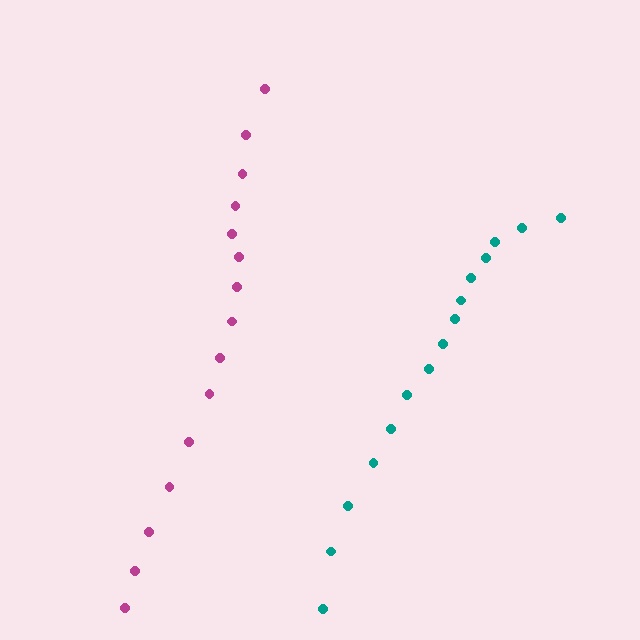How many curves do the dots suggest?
There are 2 distinct paths.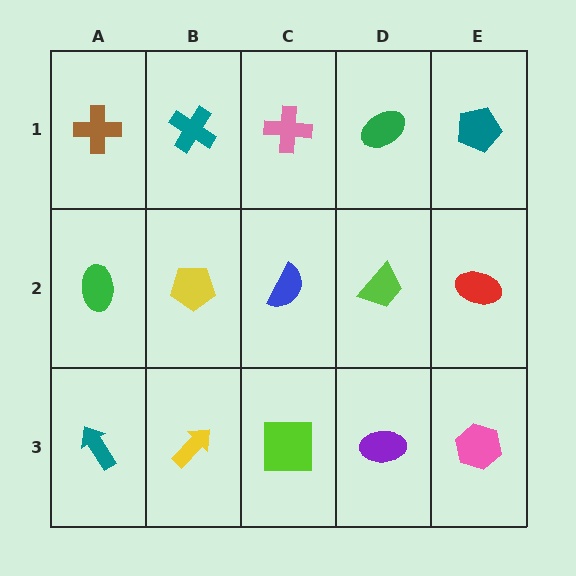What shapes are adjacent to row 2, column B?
A teal cross (row 1, column B), a yellow arrow (row 3, column B), a green ellipse (row 2, column A), a blue semicircle (row 2, column C).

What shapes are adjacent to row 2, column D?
A green ellipse (row 1, column D), a purple ellipse (row 3, column D), a blue semicircle (row 2, column C), a red ellipse (row 2, column E).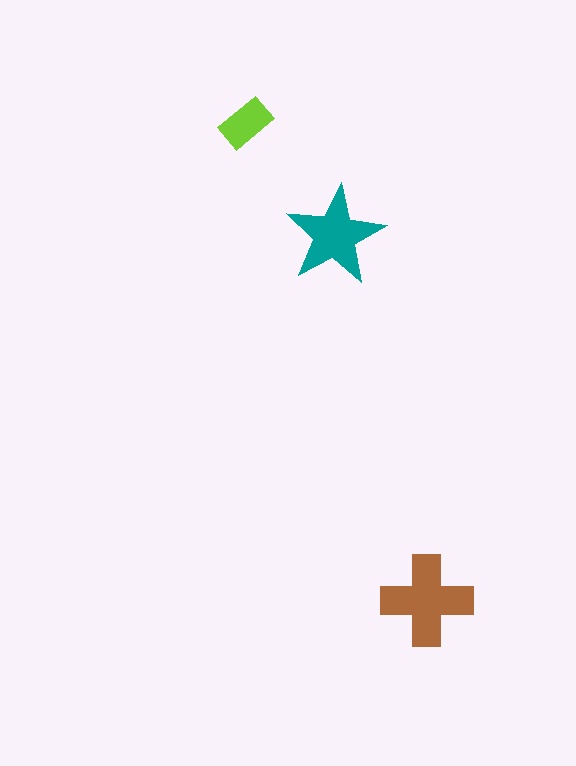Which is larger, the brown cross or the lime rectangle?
The brown cross.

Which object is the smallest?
The lime rectangle.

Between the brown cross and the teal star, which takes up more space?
The brown cross.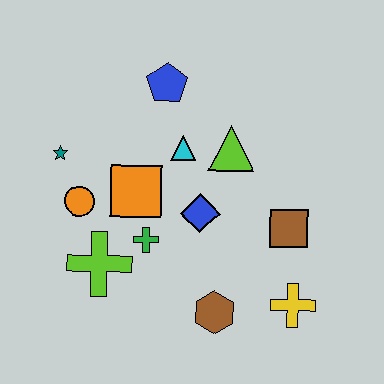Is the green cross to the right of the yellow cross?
No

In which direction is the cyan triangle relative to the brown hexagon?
The cyan triangle is above the brown hexagon.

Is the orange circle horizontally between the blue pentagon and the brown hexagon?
No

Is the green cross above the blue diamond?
No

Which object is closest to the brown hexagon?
The yellow cross is closest to the brown hexagon.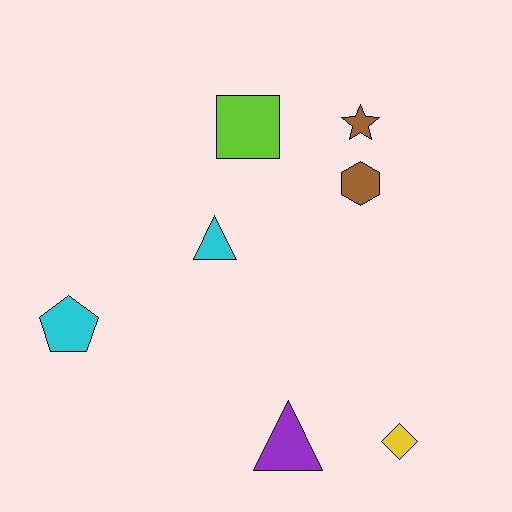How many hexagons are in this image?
There is 1 hexagon.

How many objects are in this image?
There are 7 objects.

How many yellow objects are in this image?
There is 1 yellow object.